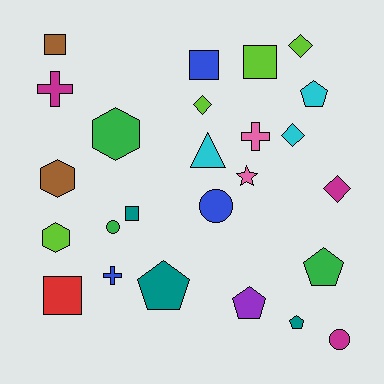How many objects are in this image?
There are 25 objects.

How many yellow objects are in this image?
There are no yellow objects.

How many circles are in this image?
There are 3 circles.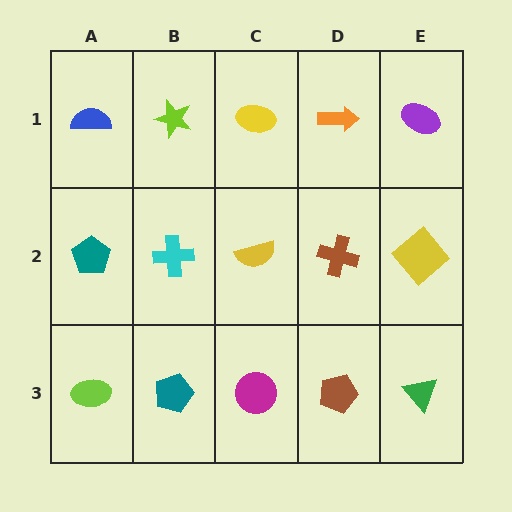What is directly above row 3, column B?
A cyan cross.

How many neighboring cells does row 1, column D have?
3.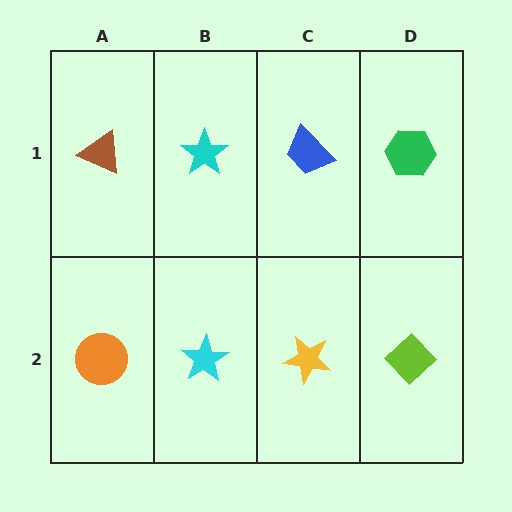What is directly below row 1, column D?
A lime diamond.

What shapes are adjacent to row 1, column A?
An orange circle (row 2, column A), a cyan star (row 1, column B).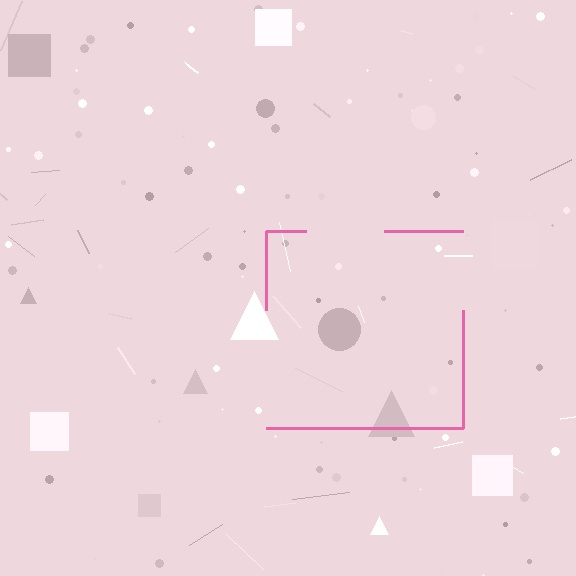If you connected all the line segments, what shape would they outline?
They would outline a square.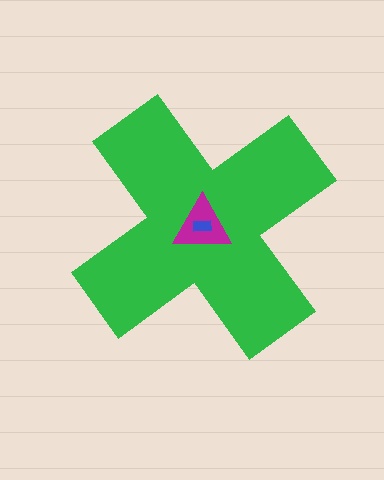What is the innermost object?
The blue rectangle.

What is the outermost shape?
The green cross.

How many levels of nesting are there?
3.